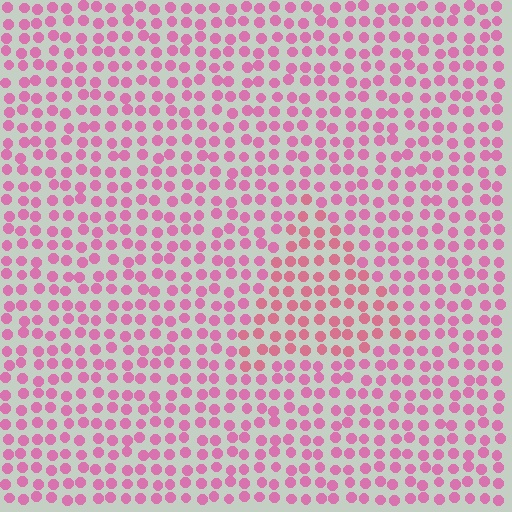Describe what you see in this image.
The image is filled with small pink elements in a uniform arrangement. A triangle-shaped region is visible where the elements are tinted to a slightly different hue, forming a subtle color boundary.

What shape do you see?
I see a triangle.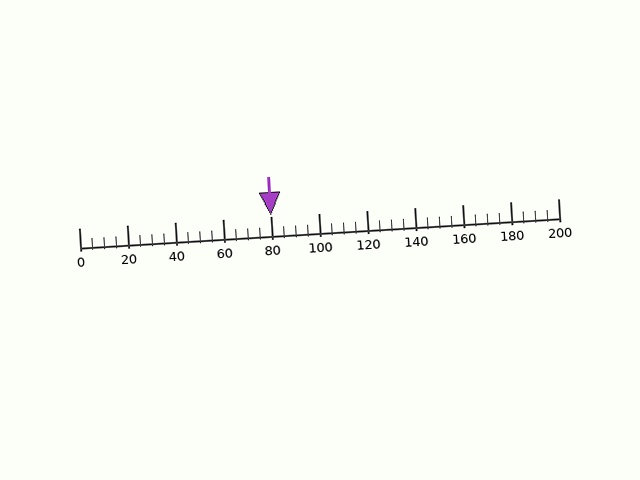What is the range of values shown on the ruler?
The ruler shows values from 0 to 200.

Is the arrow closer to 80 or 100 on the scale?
The arrow is closer to 80.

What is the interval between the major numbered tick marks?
The major tick marks are spaced 20 units apart.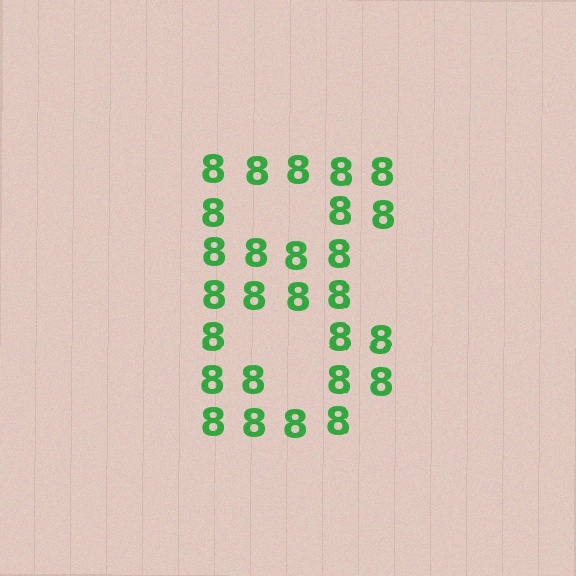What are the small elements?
The small elements are digit 8's.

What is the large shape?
The large shape is the digit 8.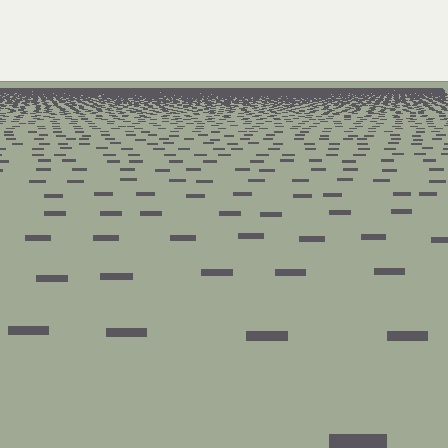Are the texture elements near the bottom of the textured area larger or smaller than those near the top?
Larger. Near the bottom, elements are closer to the viewer and appear at a bigger on-screen size.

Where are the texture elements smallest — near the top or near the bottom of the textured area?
Near the top.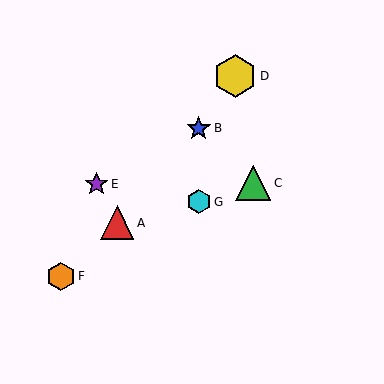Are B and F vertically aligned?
No, B is at x≈199 and F is at x≈61.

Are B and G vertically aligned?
Yes, both are at x≈199.